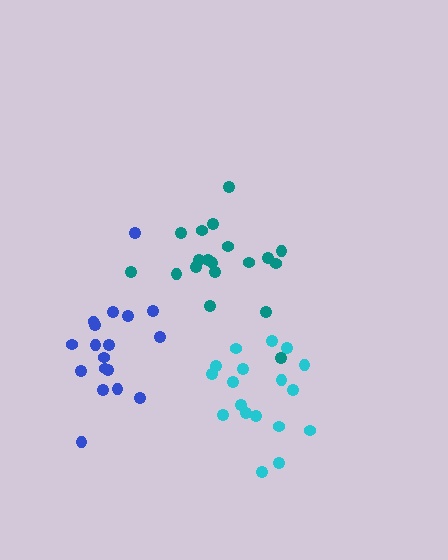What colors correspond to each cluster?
The clusters are colored: cyan, teal, blue.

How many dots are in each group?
Group 1: 18 dots, Group 2: 19 dots, Group 3: 18 dots (55 total).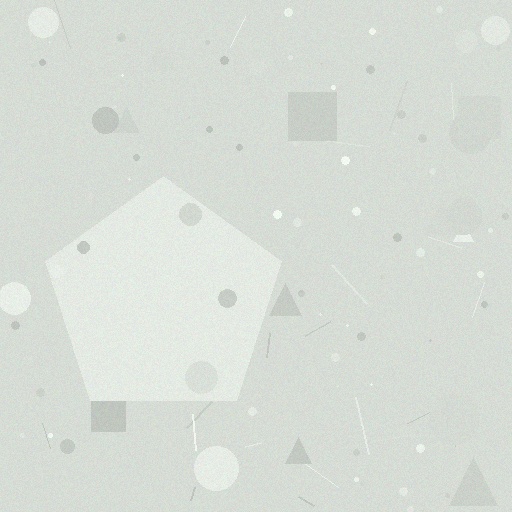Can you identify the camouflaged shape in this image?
The camouflaged shape is a pentagon.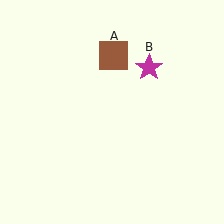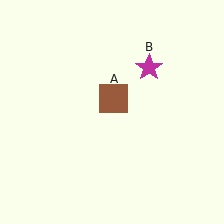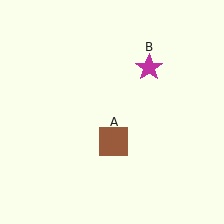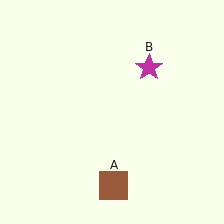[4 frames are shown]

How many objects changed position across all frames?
1 object changed position: brown square (object A).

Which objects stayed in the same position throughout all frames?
Magenta star (object B) remained stationary.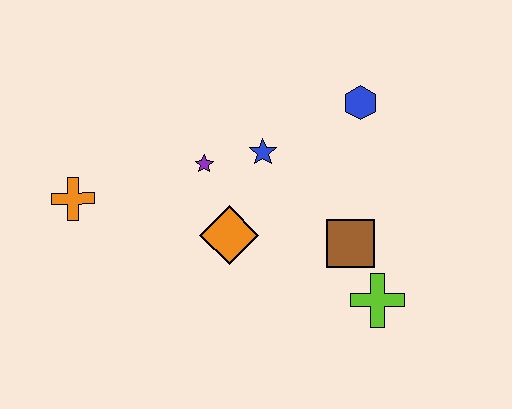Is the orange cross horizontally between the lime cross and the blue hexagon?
No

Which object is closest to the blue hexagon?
The blue star is closest to the blue hexagon.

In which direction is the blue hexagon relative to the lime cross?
The blue hexagon is above the lime cross.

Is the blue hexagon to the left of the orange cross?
No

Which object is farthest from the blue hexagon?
The orange cross is farthest from the blue hexagon.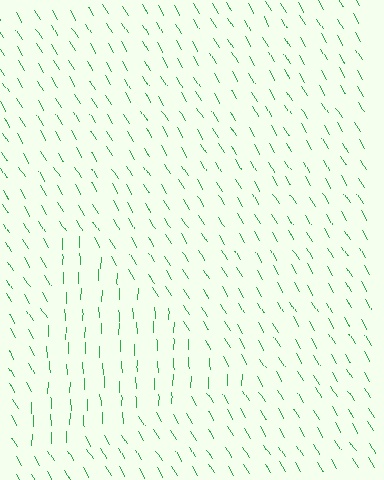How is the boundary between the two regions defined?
The boundary is defined purely by a change in line orientation (approximately 31 degrees difference). All lines are the same color and thickness.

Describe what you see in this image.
The image is filled with small green line segments. A triangle region in the image has lines oriented differently from the surrounding lines, creating a visible texture boundary.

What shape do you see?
I see a triangle.